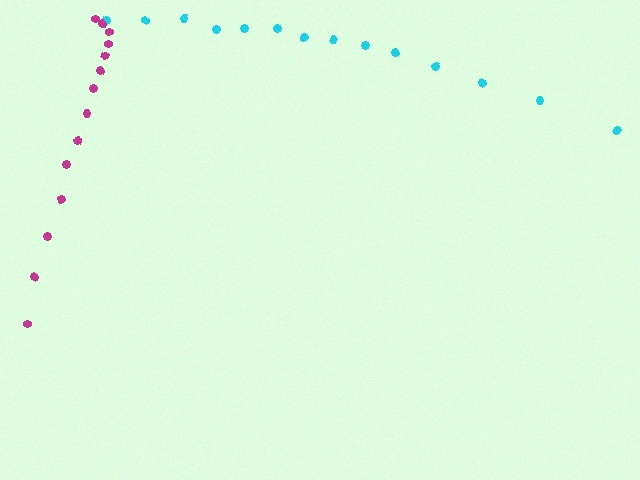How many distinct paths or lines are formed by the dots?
There are 2 distinct paths.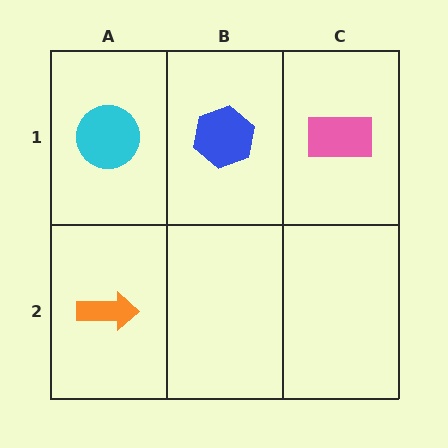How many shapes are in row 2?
1 shape.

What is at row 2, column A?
An orange arrow.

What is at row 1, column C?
A pink rectangle.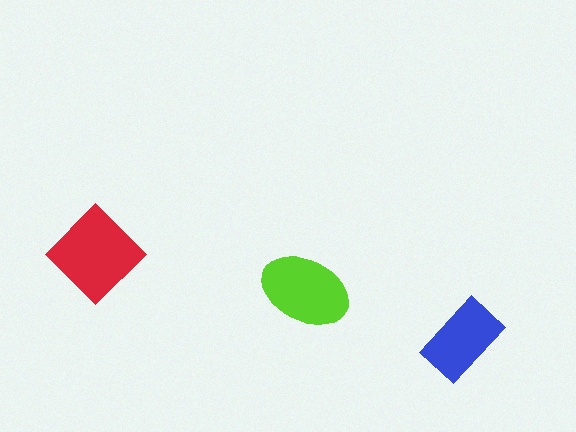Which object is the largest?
The red diamond.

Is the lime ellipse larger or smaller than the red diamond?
Smaller.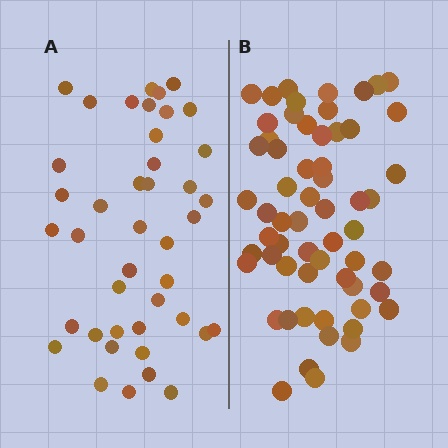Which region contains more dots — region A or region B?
Region B (the right region) has more dots.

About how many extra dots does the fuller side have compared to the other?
Region B has approximately 20 more dots than region A.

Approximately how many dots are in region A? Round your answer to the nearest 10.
About 40 dots. (The exact count is 42, which rounds to 40.)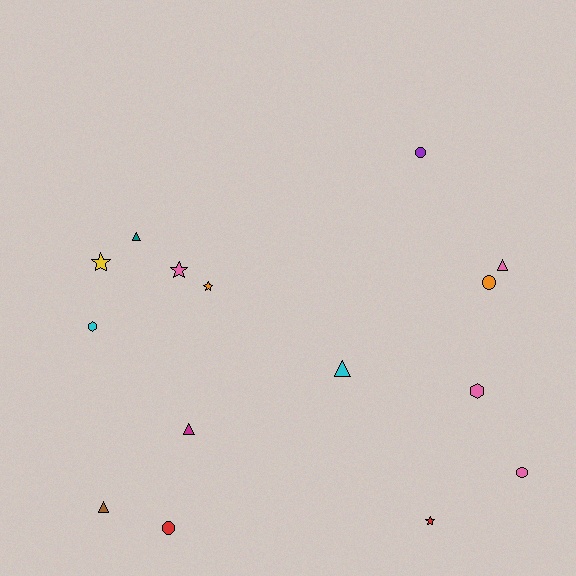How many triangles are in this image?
There are 5 triangles.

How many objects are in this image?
There are 15 objects.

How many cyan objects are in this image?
There are 2 cyan objects.